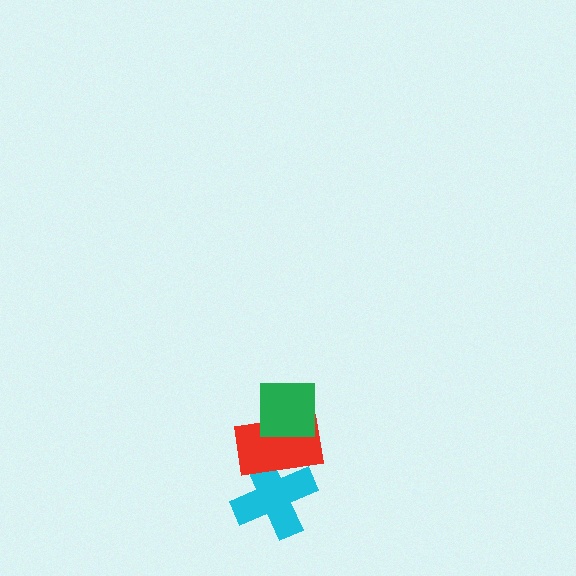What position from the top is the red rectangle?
The red rectangle is 2nd from the top.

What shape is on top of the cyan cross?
The red rectangle is on top of the cyan cross.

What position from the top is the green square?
The green square is 1st from the top.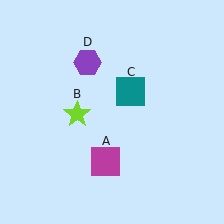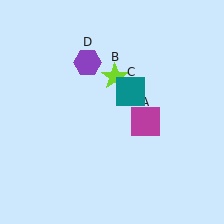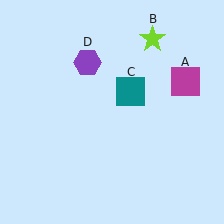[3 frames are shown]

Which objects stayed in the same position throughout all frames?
Teal square (object C) and purple hexagon (object D) remained stationary.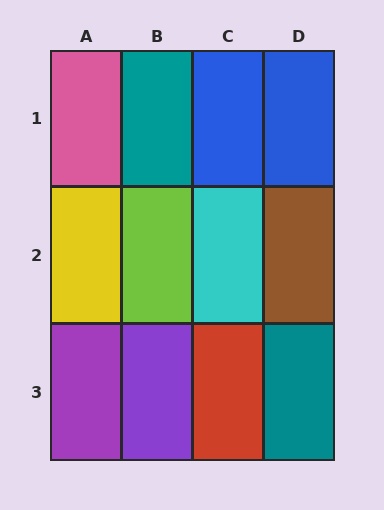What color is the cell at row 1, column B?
Teal.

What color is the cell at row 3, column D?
Teal.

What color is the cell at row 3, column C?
Red.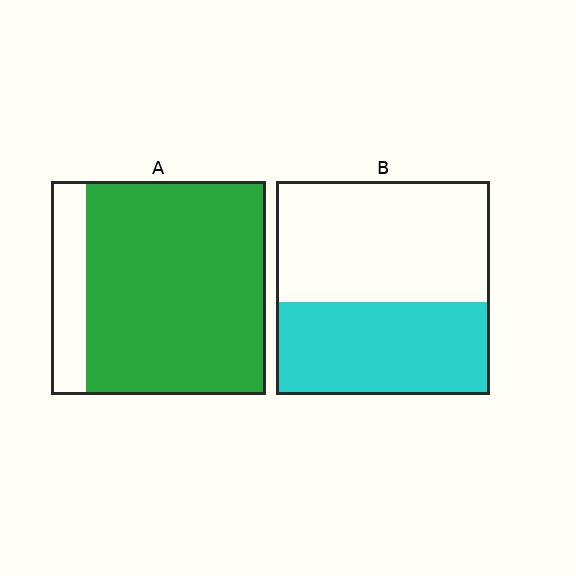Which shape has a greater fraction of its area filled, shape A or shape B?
Shape A.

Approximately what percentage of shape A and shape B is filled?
A is approximately 85% and B is approximately 45%.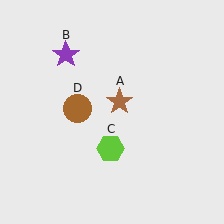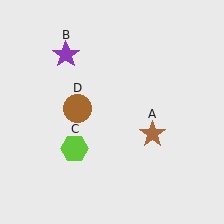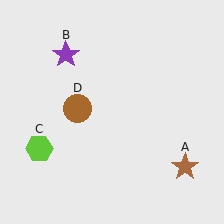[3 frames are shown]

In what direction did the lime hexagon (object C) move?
The lime hexagon (object C) moved left.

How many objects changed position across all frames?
2 objects changed position: brown star (object A), lime hexagon (object C).